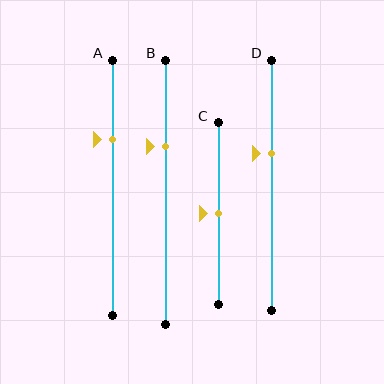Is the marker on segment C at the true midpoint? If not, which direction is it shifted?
Yes, the marker on segment C is at the true midpoint.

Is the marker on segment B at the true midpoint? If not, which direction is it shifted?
No, the marker on segment B is shifted upward by about 17% of the segment length.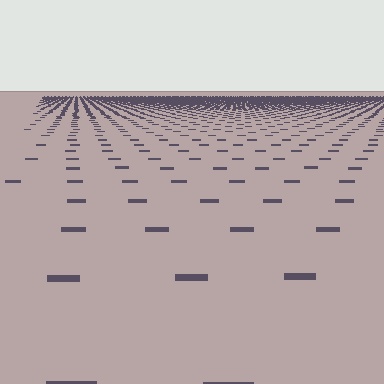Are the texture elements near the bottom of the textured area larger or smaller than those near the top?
Larger. Near the bottom, elements are closer to the viewer and appear at a bigger on-screen size.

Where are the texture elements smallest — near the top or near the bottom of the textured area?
Near the top.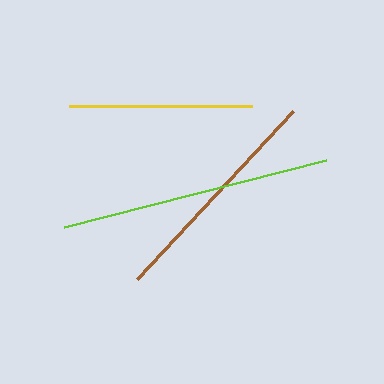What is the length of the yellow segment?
The yellow segment is approximately 183 pixels long.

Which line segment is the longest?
The lime line is the longest at approximately 270 pixels.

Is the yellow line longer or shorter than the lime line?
The lime line is longer than the yellow line.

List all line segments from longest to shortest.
From longest to shortest: lime, brown, yellow.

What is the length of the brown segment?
The brown segment is approximately 230 pixels long.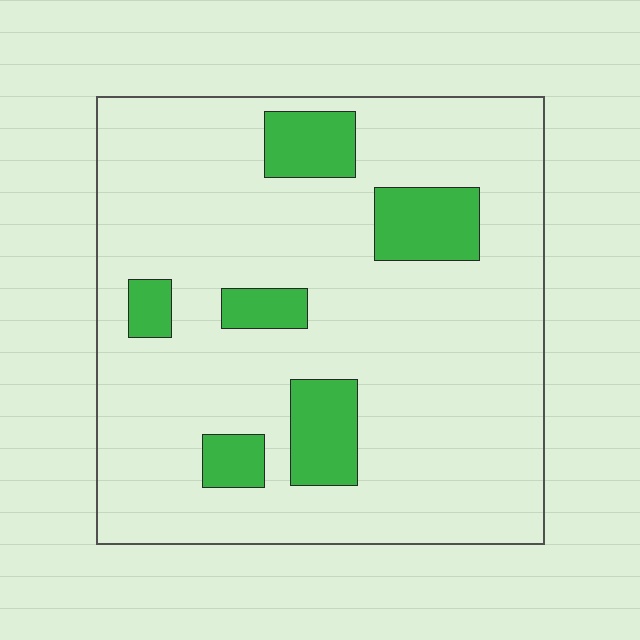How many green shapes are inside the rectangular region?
6.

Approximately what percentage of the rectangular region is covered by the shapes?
Approximately 15%.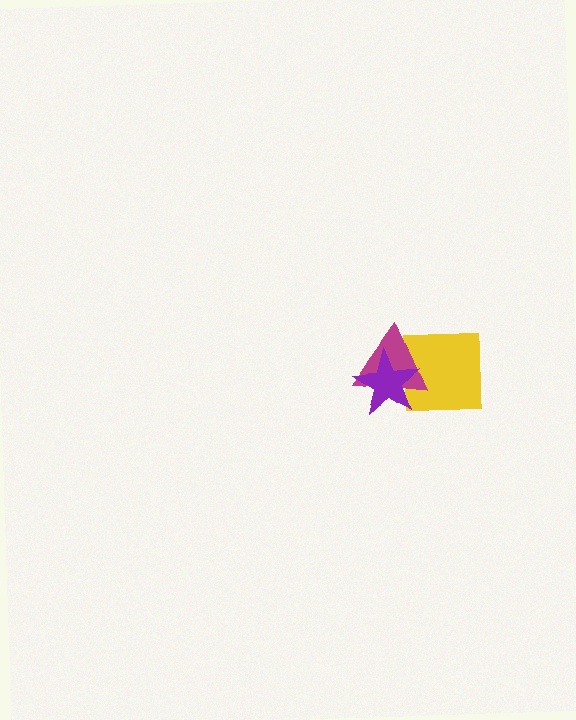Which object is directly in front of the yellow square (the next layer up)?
The magenta triangle is directly in front of the yellow square.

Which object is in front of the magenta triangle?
The purple star is in front of the magenta triangle.